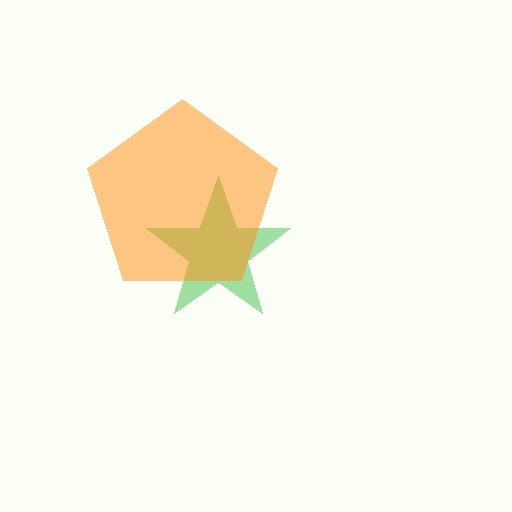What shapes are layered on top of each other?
The layered shapes are: a green star, an orange pentagon.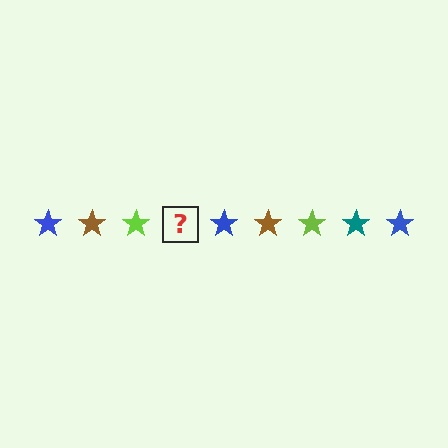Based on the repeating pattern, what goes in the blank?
The blank should be a teal star.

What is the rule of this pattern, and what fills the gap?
The rule is that the pattern cycles through blue, brown, lime, teal stars. The gap should be filled with a teal star.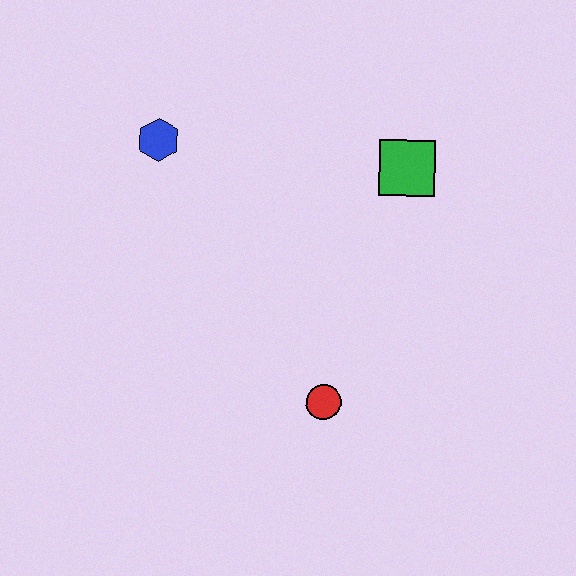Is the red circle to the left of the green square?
Yes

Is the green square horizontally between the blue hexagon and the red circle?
No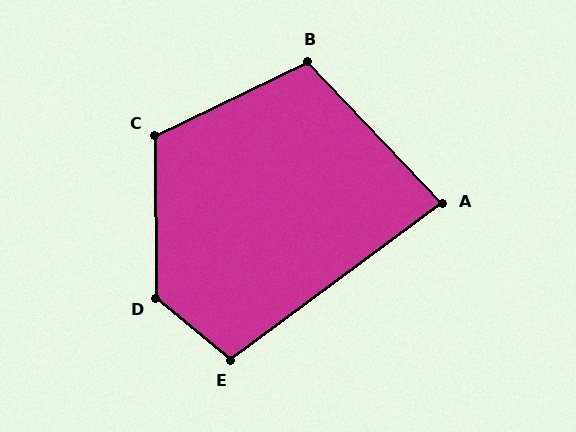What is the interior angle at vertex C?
Approximately 115 degrees (obtuse).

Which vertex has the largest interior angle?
D, at approximately 130 degrees.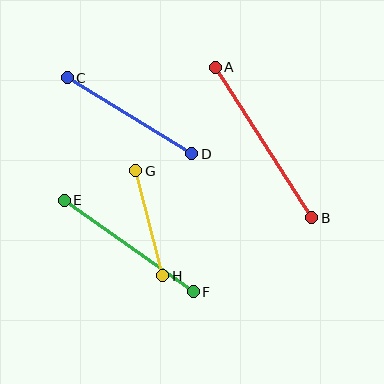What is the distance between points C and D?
The distance is approximately 146 pixels.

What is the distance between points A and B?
The distance is approximately 179 pixels.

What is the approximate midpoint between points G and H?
The midpoint is at approximately (149, 223) pixels.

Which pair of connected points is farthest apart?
Points A and B are farthest apart.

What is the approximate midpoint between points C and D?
The midpoint is at approximately (130, 116) pixels.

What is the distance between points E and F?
The distance is approximately 158 pixels.